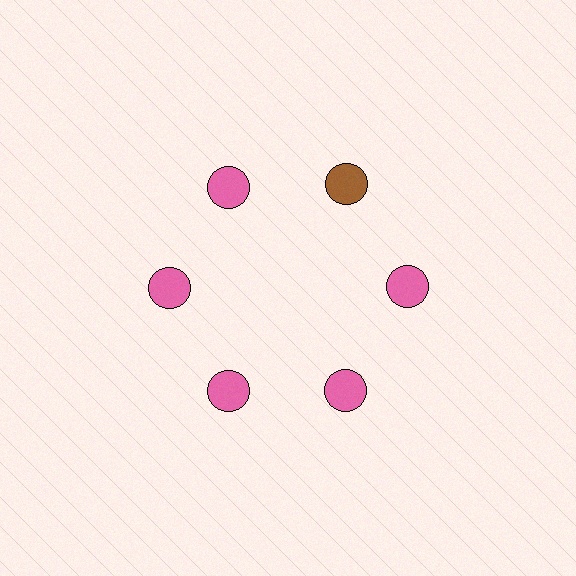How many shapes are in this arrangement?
There are 6 shapes arranged in a ring pattern.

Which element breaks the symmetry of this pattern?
The brown circle at roughly the 1 o'clock position breaks the symmetry. All other shapes are pink circles.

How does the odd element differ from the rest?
It has a different color: brown instead of pink.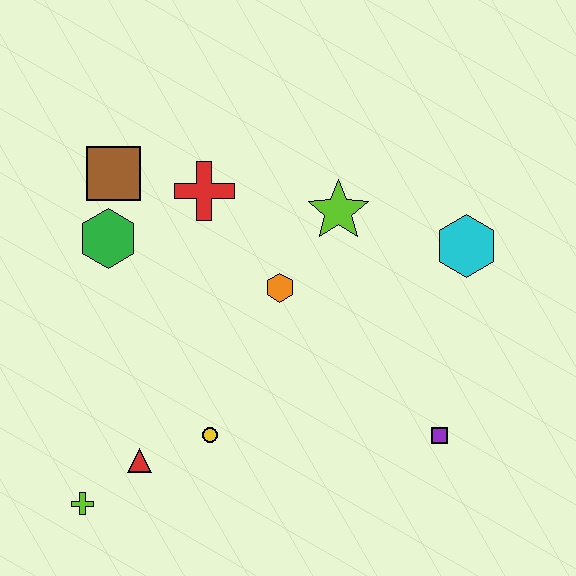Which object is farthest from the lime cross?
The cyan hexagon is farthest from the lime cross.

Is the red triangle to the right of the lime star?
No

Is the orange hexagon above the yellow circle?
Yes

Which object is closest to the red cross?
The brown square is closest to the red cross.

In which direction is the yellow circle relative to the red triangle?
The yellow circle is to the right of the red triangle.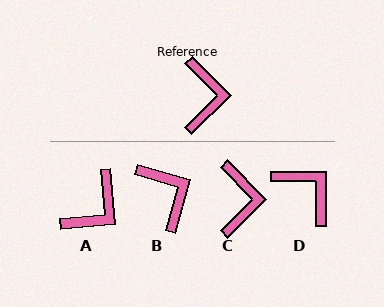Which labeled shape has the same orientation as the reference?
C.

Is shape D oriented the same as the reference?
No, it is off by about 45 degrees.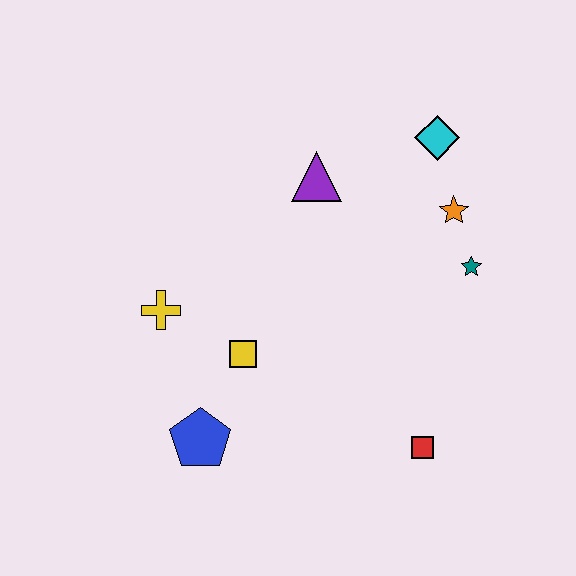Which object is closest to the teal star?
The orange star is closest to the teal star.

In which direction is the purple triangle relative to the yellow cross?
The purple triangle is to the right of the yellow cross.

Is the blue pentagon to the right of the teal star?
No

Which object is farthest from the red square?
The cyan diamond is farthest from the red square.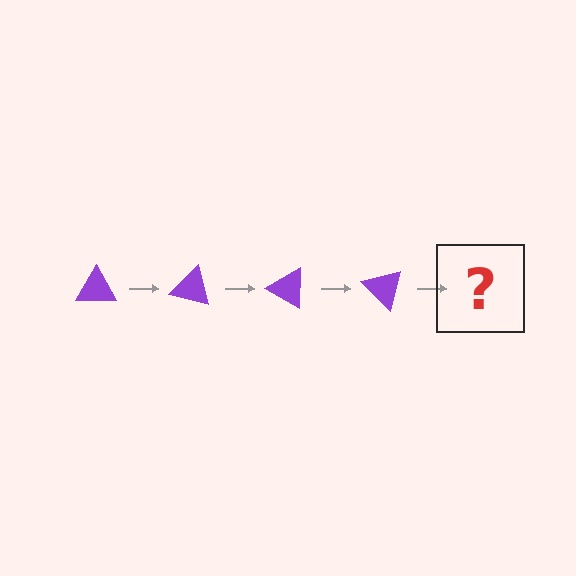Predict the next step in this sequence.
The next step is a purple triangle rotated 60 degrees.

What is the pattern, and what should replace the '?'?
The pattern is that the triangle rotates 15 degrees each step. The '?' should be a purple triangle rotated 60 degrees.